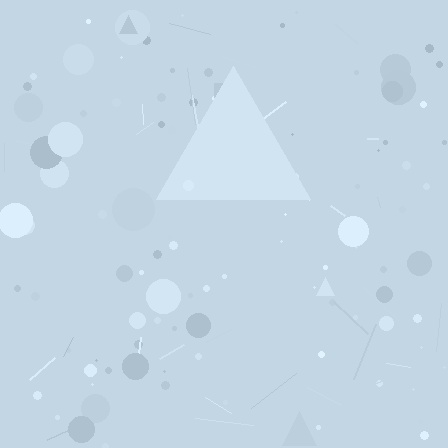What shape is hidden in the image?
A triangle is hidden in the image.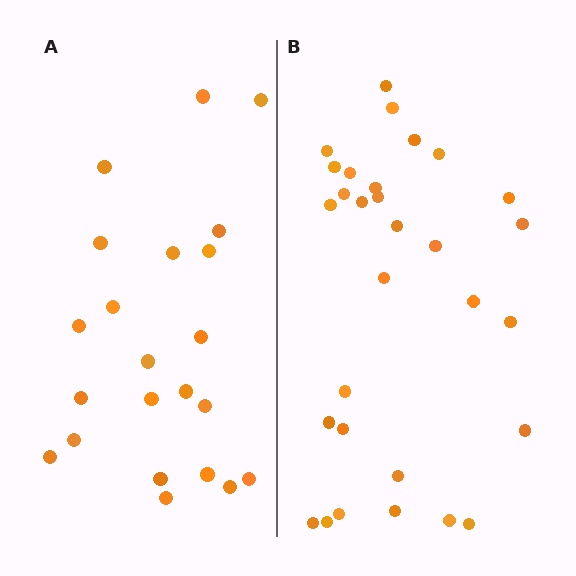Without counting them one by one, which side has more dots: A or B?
Region B (the right region) has more dots.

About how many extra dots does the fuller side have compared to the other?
Region B has roughly 8 or so more dots than region A.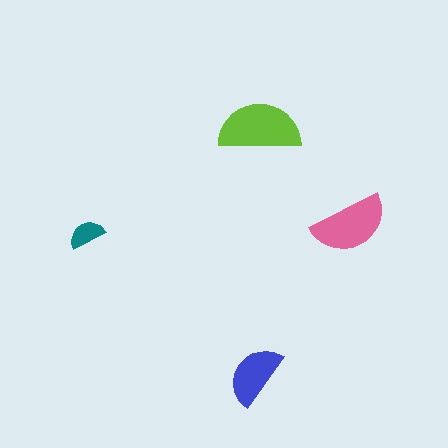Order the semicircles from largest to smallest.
the lime one, the pink one, the blue one, the teal one.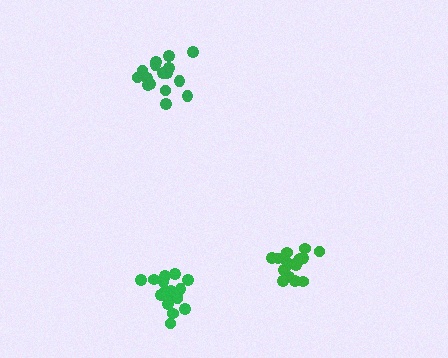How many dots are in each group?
Group 1: 17 dots, Group 2: 18 dots, Group 3: 16 dots (51 total).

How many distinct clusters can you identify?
There are 3 distinct clusters.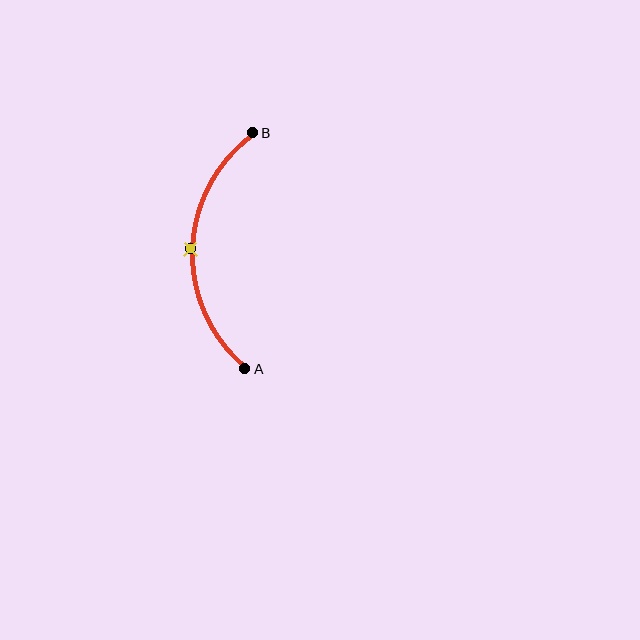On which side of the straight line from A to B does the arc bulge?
The arc bulges to the left of the straight line connecting A and B.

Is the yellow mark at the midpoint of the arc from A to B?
Yes. The yellow mark lies on the arc at equal arc-length from both A and B — it is the arc midpoint.